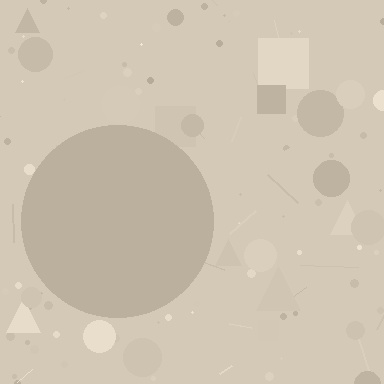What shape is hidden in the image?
A circle is hidden in the image.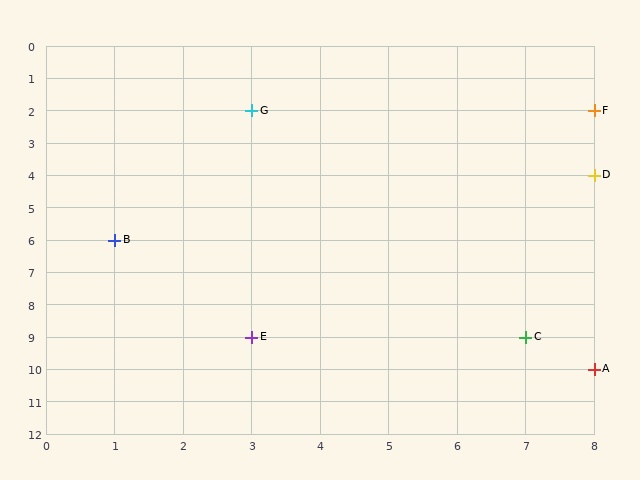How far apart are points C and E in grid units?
Points C and E are 4 columns apart.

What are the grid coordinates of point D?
Point D is at grid coordinates (8, 4).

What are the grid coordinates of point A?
Point A is at grid coordinates (8, 10).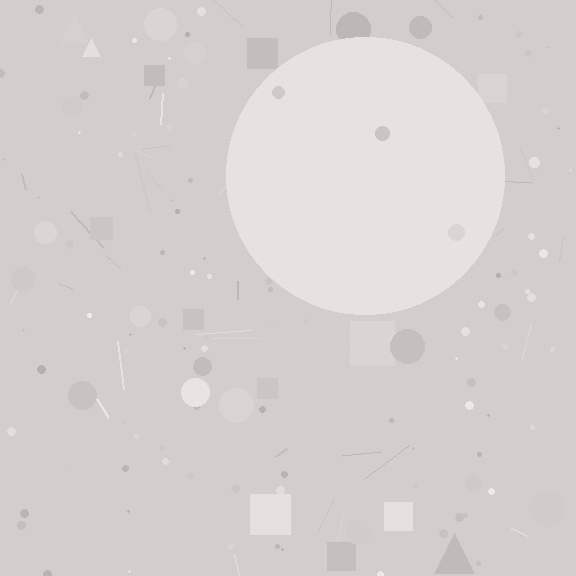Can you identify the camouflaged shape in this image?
The camouflaged shape is a circle.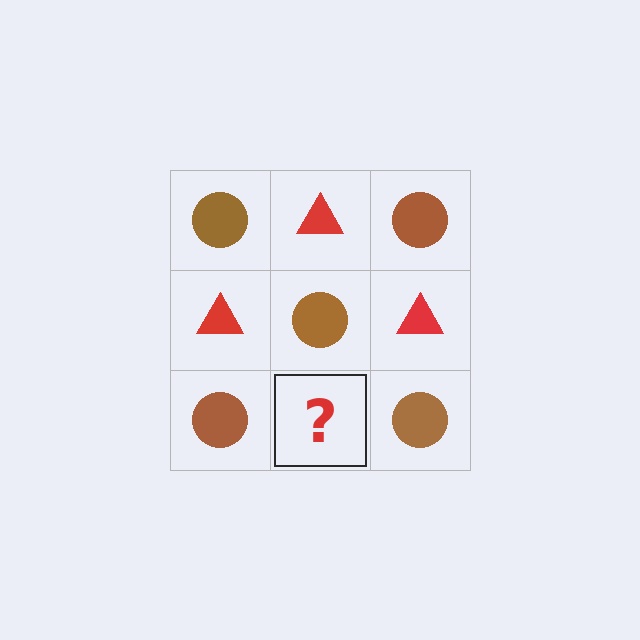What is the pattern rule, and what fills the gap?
The rule is that it alternates brown circle and red triangle in a checkerboard pattern. The gap should be filled with a red triangle.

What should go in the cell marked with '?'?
The missing cell should contain a red triangle.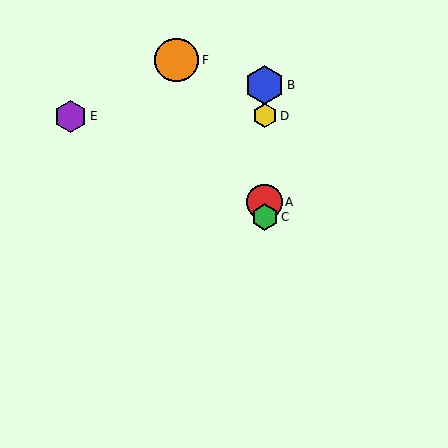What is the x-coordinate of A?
Object A is at x≈265.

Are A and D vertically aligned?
Yes, both are at x≈265.